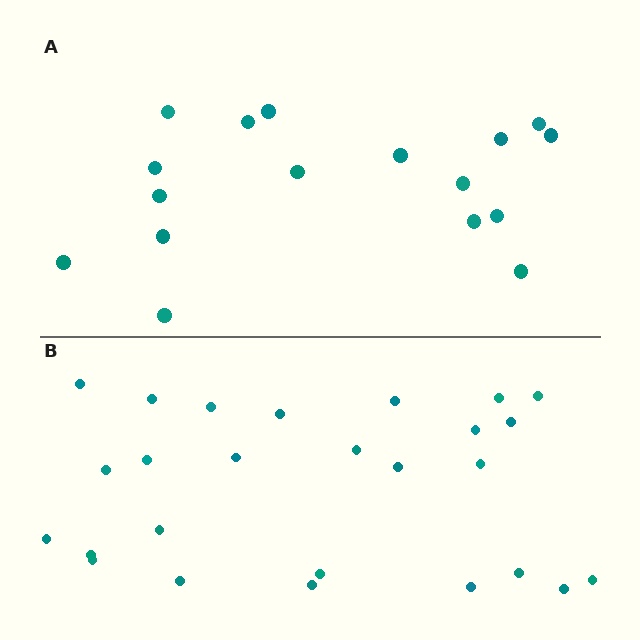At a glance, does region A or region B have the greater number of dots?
Region B (the bottom region) has more dots.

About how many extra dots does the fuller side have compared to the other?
Region B has roughly 8 or so more dots than region A.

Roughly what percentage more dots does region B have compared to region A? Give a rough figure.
About 55% more.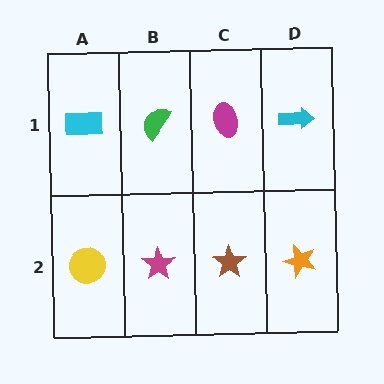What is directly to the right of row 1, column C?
A cyan arrow.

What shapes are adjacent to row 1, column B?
A magenta star (row 2, column B), a cyan rectangle (row 1, column A), a magenta ellipse (row 1, column C).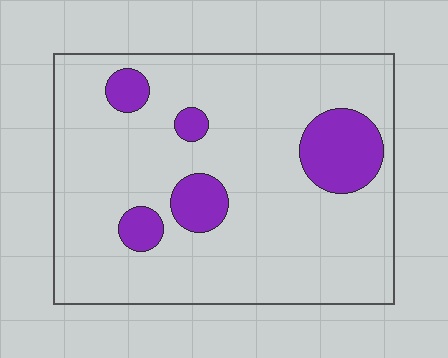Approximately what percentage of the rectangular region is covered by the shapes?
Approximately 15%.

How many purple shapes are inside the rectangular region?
5.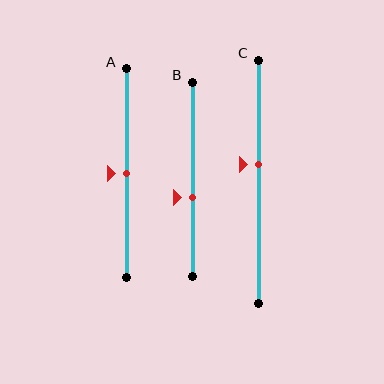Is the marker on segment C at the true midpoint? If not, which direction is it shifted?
No, the marker on segment C is shifted upward by about 7% of the segment length.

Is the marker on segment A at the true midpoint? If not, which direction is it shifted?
Yes, the marker on segment A is at the true midpoint.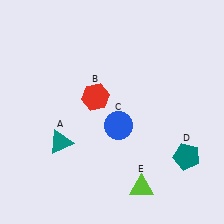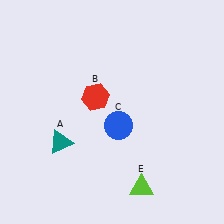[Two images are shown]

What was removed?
The teal pentagon (D) was removed in Image 2.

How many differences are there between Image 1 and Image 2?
There is 1 difference between the two images.